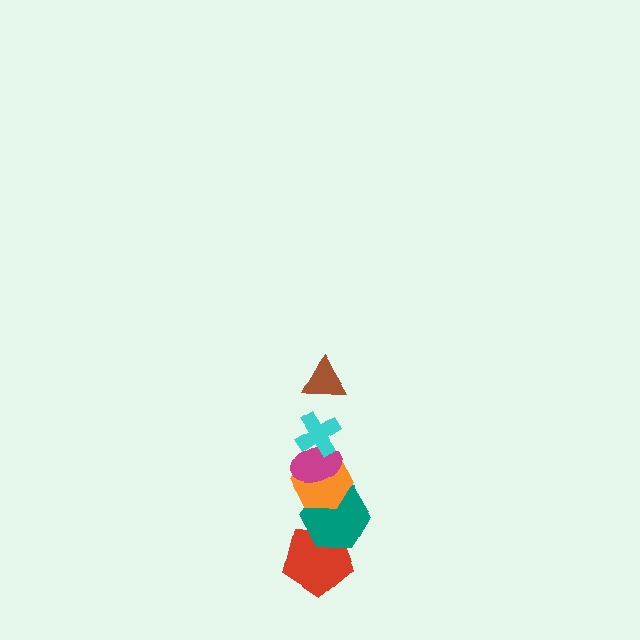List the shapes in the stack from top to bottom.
From top to bottom: the brown triangle, the cyan cross, the magenta ellipse, the orange hexagon, the teal hexagon, the red pentagon.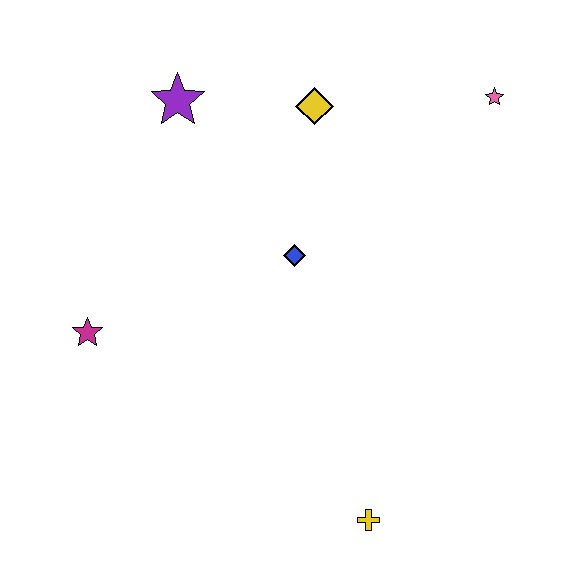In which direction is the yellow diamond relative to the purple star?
The yellow diamond is to the right of the purple star.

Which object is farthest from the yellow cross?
The purple star is farthest from the yellow cross.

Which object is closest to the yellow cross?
The blue diamond is closest to the yellow cross.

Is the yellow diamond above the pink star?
No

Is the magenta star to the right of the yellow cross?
No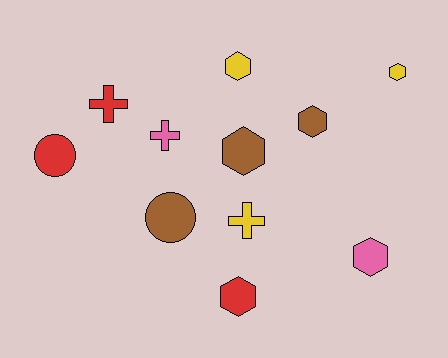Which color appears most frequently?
Yellow, with 3 objects.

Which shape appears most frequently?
Hexagon, with 6 objects.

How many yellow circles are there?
There are no yellow circles.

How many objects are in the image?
There are 11 objects.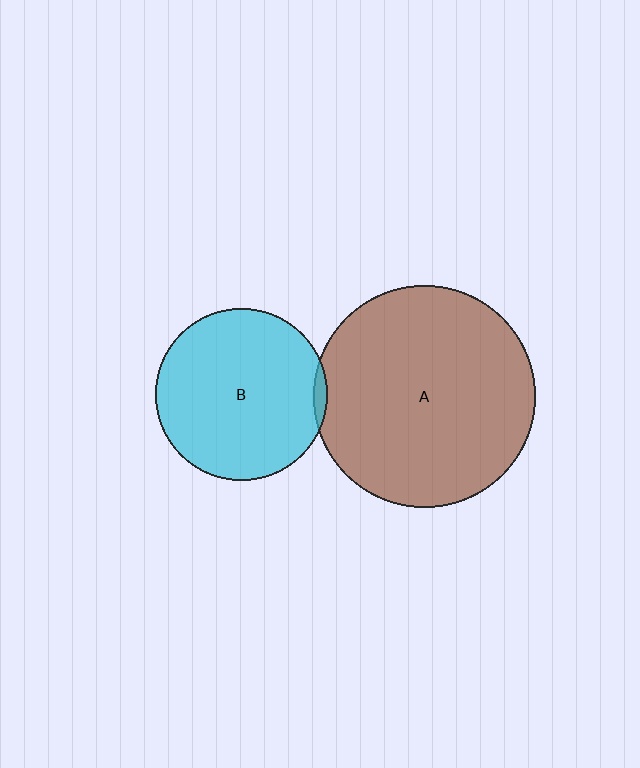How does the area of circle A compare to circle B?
Approximately 1.7 times.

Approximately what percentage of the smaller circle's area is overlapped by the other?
Approximately 5%.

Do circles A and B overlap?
Yes.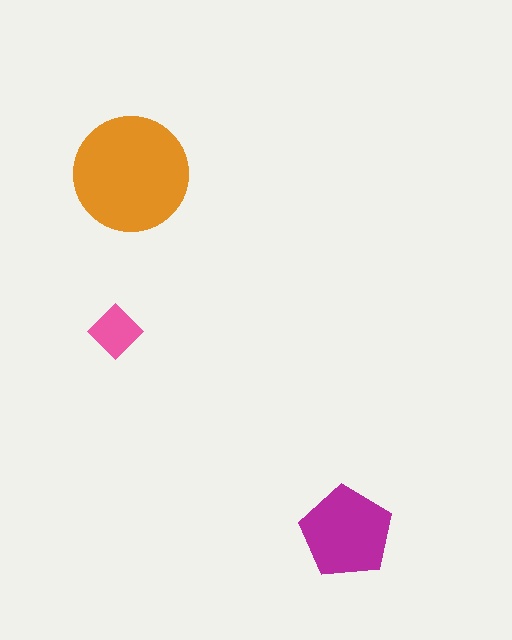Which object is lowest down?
The magenta pentagon is bottommost.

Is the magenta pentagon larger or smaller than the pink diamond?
Larger.